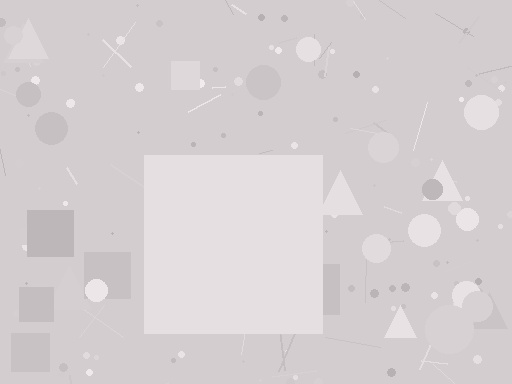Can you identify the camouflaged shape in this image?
The camouflaged shape is a square.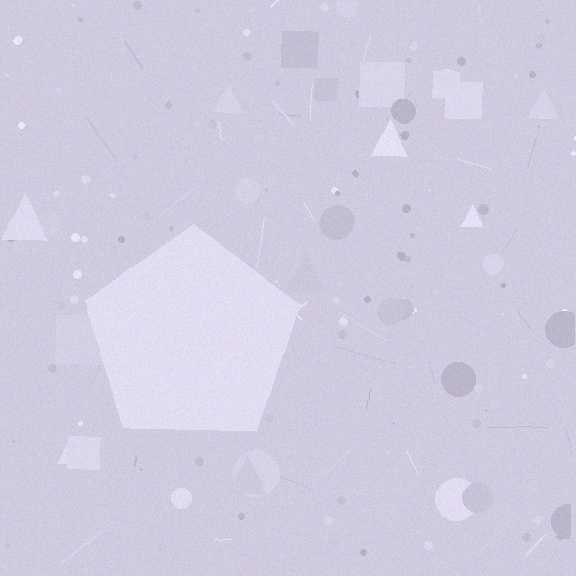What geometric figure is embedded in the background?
A pentagon is embedded in the background.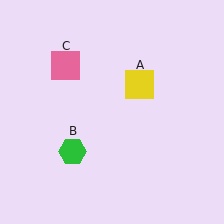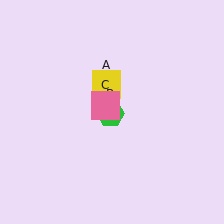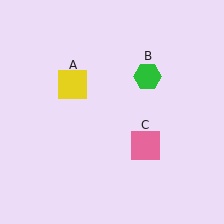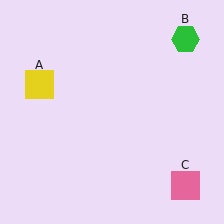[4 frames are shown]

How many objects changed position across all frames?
3 objects changed position: yellow square (object A), green hexagon (object B), pink square (object C).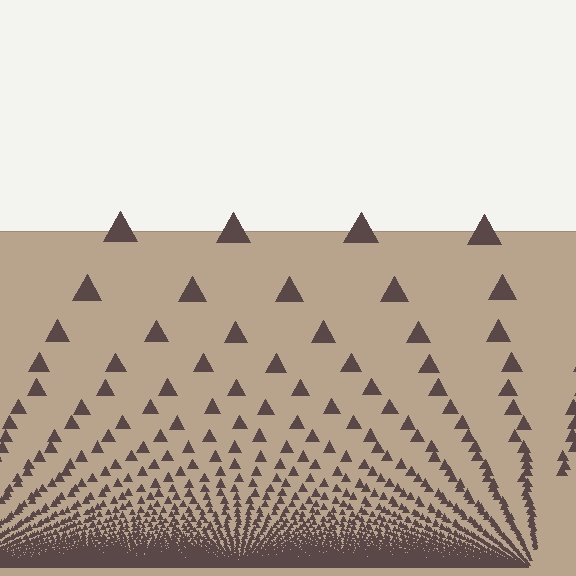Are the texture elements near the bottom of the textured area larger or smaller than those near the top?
Smaller. The gradient is inverted — elements near the bottom are smaller and denser.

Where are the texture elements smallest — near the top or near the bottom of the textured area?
Near the bottom.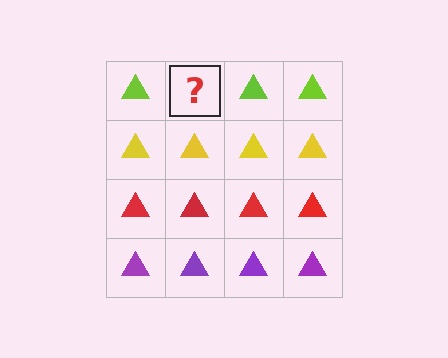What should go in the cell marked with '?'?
The missing cell should contain a lime triangle.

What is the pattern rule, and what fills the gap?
The rule is that each row has a consistent color. The gap should be filled with a lime triangle.